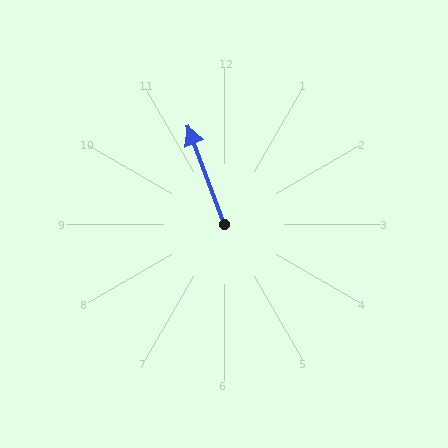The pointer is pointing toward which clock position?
Roughly 11 o'clock.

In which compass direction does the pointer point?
North.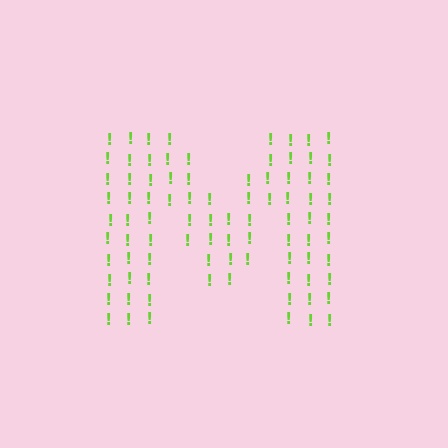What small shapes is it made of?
It is made of small exclamation marks.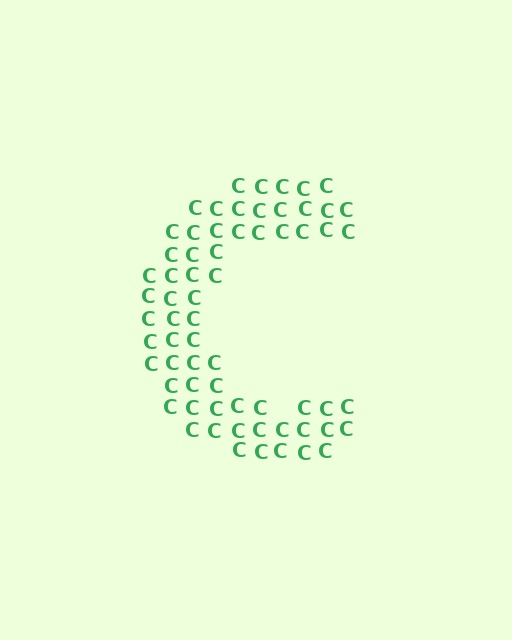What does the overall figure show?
The overall figure shows the letter C.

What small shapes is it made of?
It is made of small letter C's.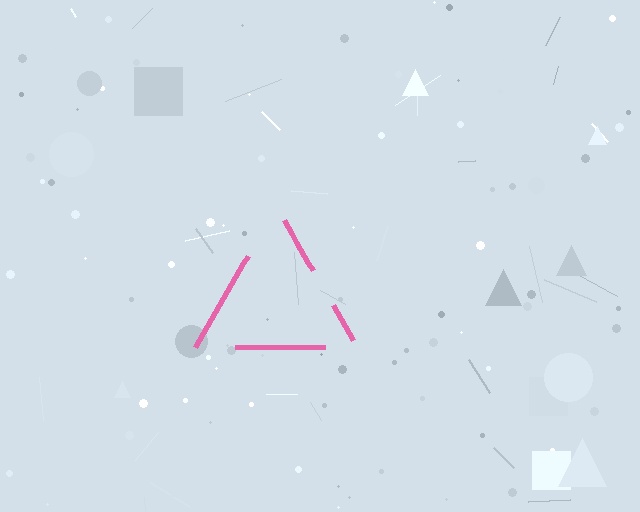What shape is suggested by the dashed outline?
The dashed outline suggests a triangle.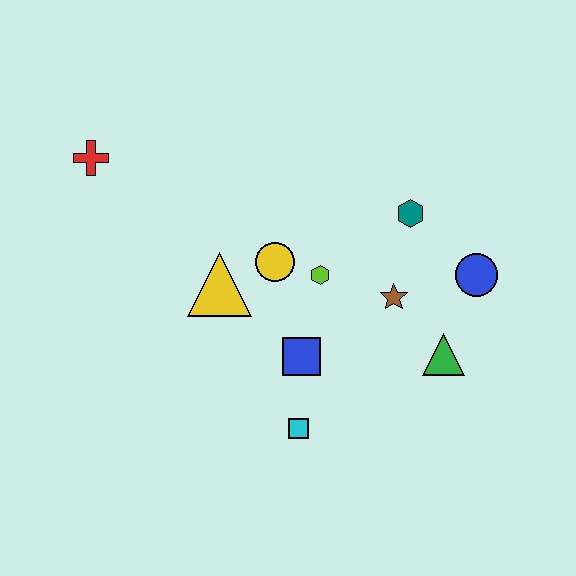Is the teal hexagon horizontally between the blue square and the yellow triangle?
No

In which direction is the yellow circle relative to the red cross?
The yellow circle is to the right of the red cross.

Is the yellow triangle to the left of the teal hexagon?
Yes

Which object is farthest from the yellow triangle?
The blue circle is farthest from the yellow triangle.